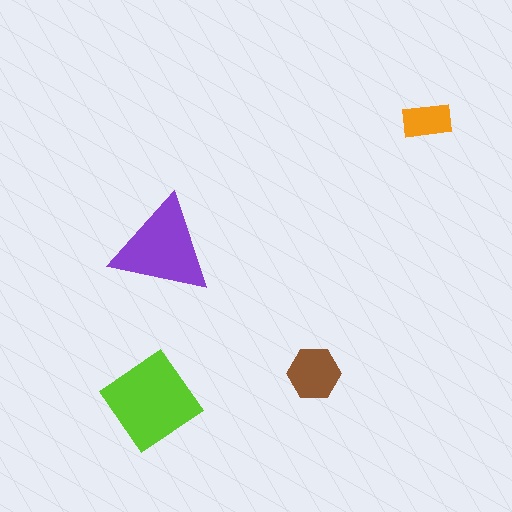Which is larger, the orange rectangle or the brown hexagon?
The brown hexagon.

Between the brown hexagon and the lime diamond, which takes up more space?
The lime diamond.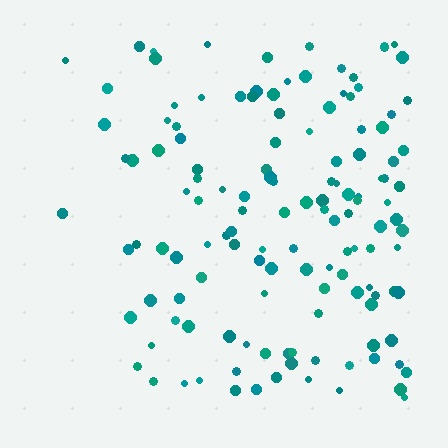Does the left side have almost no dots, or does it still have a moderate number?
Still a moderate number, just noticeably fewer than the right.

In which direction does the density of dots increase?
From left to right, with the right side densest.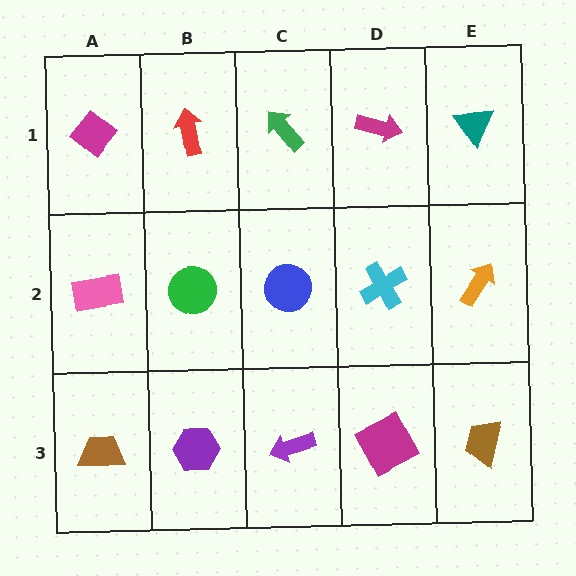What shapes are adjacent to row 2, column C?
A green arrow (row 1, column C), a purple arrow (row 3, column C), a green circle (row 2, column B), a cyan cross (row 2, column D).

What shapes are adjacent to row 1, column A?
A pink rectangle (row 2, column A), a red arrow (row 1, column B).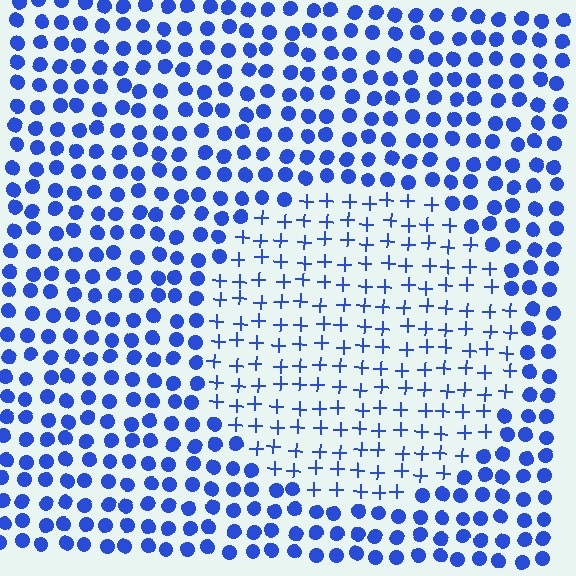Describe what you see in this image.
The image is filled with small blue elements arranged in a uniform grid. A circle-shaped region contains plus signs, while the surrounding area contains circles. The boundary is defined purely by the change in element shape.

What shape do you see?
I see a circle.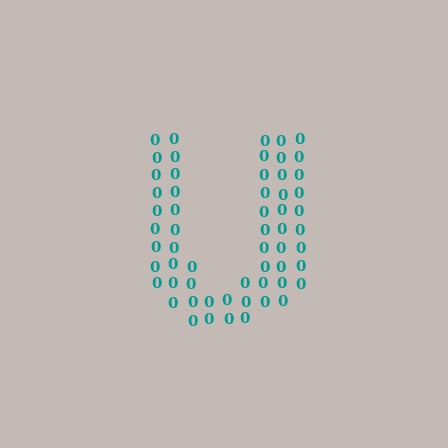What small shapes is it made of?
It is made of small digit 0's.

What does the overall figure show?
The overall figure shows the letter U.